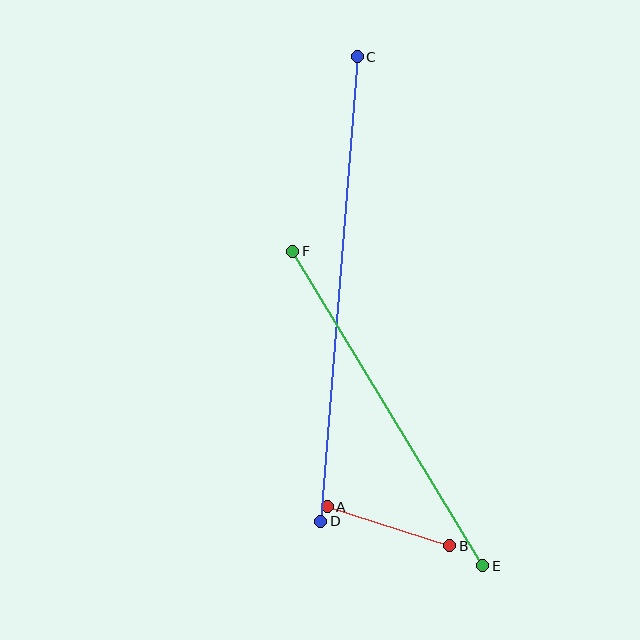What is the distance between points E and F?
The distance is approximately 367 pixels.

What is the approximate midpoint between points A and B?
The midpoint is at approximately (389, 526) pixels.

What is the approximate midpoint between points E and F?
The midpoint is at approximately (388, 409) pixels.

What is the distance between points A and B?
The distance is approximately 128 pixels.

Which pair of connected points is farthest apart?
Points C and D are farthest apart.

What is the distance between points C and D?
The distance is approximately 466 pixels.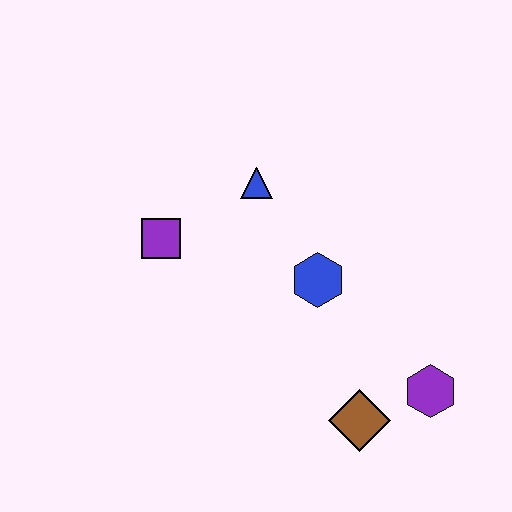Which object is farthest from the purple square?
The purple hexagon is farthest from the purple square.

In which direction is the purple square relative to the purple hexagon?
The purple square is to the left of the purple hexagon.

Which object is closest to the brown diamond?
The purple hexagon is closest to the brown diamond.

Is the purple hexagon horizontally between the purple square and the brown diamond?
No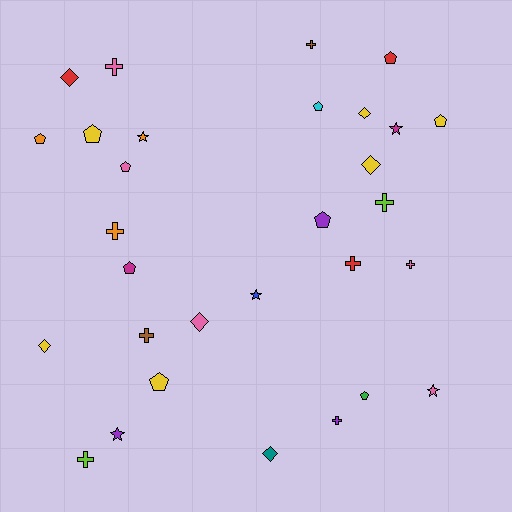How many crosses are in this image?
There are 9 crosses.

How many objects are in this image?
There are 30 objects.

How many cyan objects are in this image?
There is 1 cyan object.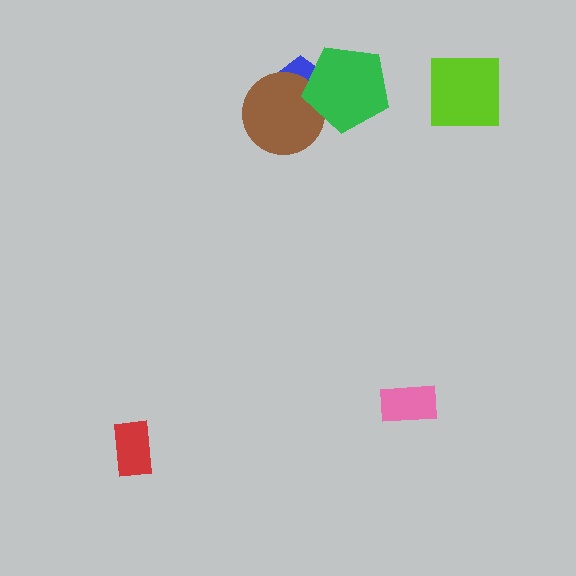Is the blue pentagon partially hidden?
Yes, it is partially covered by another shape.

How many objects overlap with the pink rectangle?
0 objects overlap with the pink rectangle.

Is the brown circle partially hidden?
Yes, it is partially covered by another shape.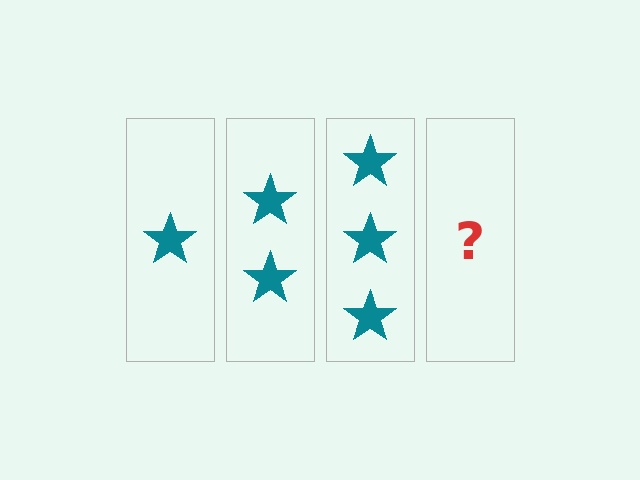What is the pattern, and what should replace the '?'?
The pattern is that each step adds one more star. The '?' should be 4 stars.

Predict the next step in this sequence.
The next step is 4 stars.